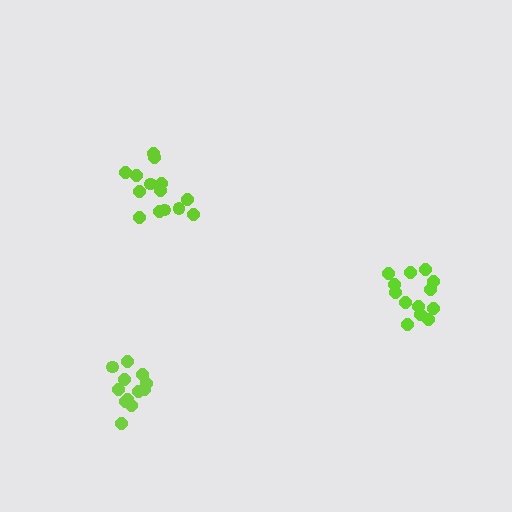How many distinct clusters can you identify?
There are 3 distinct clusters.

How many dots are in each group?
Group 1: 13 dots, Group 2: 13 dots, Group 3: 14 dots (40 total).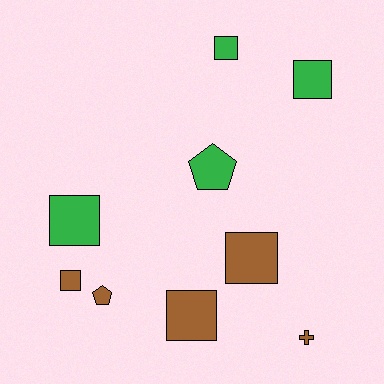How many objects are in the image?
There are 9 objects.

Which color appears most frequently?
Brown, with 5 objects.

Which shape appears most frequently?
Square, with 6 objects.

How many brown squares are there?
There are 3 brown squares.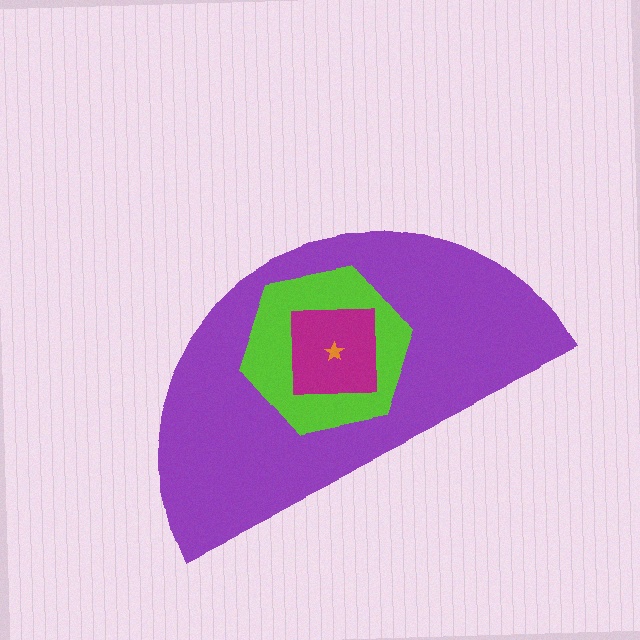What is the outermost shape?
The purple semicircle.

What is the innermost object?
The orange star.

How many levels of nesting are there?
4.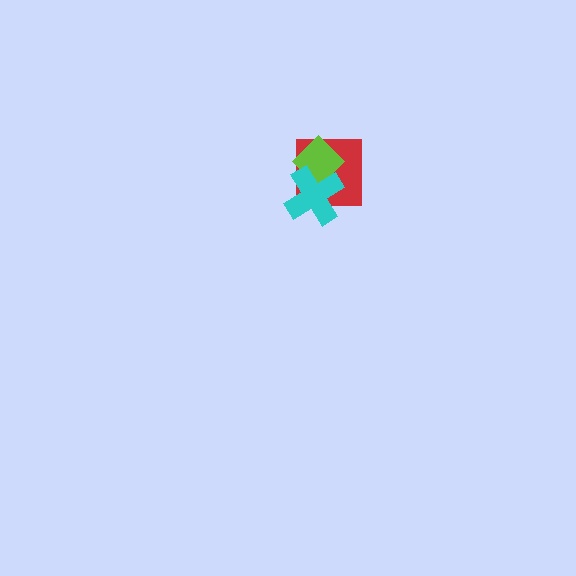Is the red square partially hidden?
Yes, it is partially covered by another shape.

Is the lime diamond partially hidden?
Yes, it is partially covered by another shape.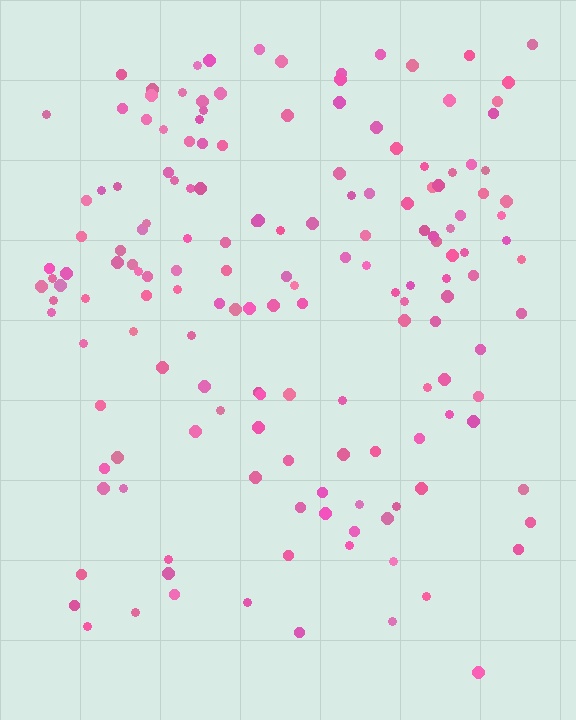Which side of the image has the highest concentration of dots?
The top.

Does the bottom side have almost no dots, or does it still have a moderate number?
Still a moderate number, just noticeably fewer than the top.